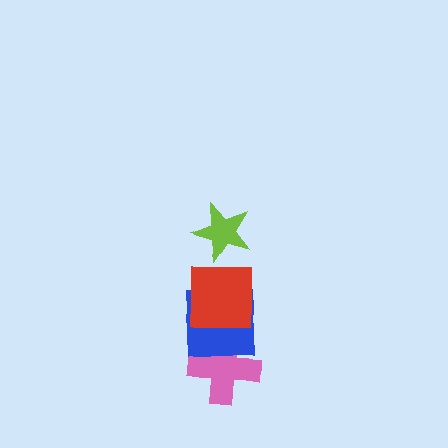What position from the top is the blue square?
The blue square is 3rd from the top.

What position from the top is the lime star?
The lime star is 1st from the top.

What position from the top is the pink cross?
The pink cross is 4th from the top.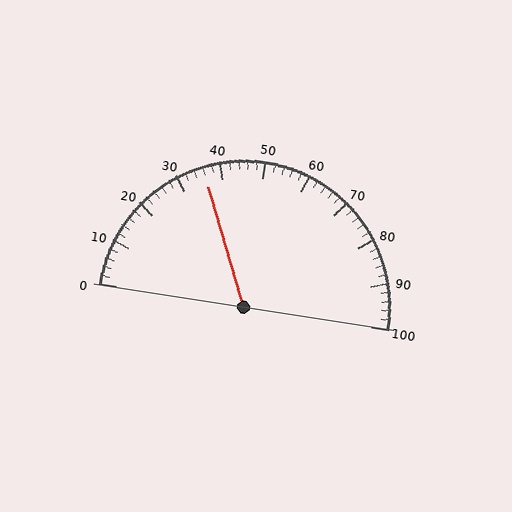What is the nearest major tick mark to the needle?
The nearest major tick mark is 40.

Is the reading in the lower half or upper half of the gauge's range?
The reading is in the lower half of the range (0 to 100).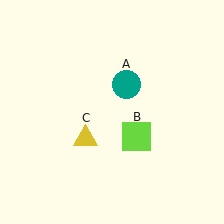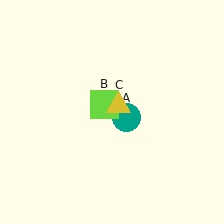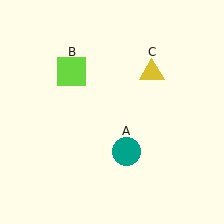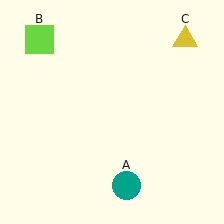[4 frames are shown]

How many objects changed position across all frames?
3 objects changed position: teal circle (object A), lime square (object B), yellow triangle (object C).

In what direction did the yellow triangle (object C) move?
The yellow triangle (object C) moved up and to the right.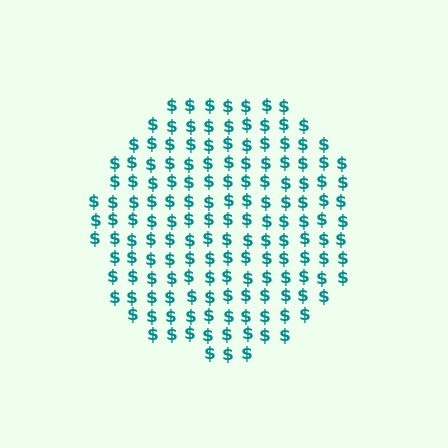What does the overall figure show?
The overall figure shows a circle.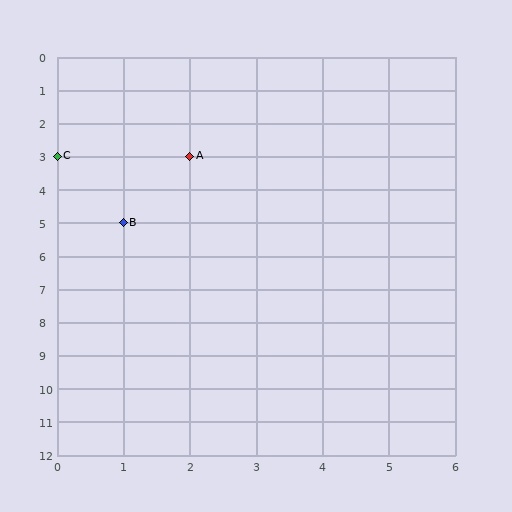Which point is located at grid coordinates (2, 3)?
Point A is at (2, 3).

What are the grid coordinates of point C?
Point C is at grid coordinates (0, 3).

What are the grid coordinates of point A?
Point A is at grid coordinates (2, 3).